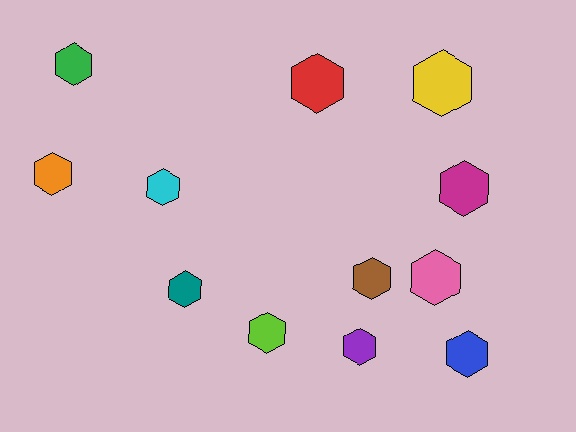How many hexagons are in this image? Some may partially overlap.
There are 12 hexagons.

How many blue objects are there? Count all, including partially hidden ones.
There is 1 blue object.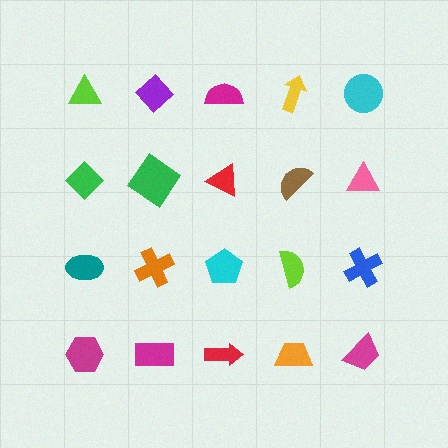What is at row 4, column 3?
A red arrow.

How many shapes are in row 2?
5 shapes.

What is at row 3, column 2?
An orange cross.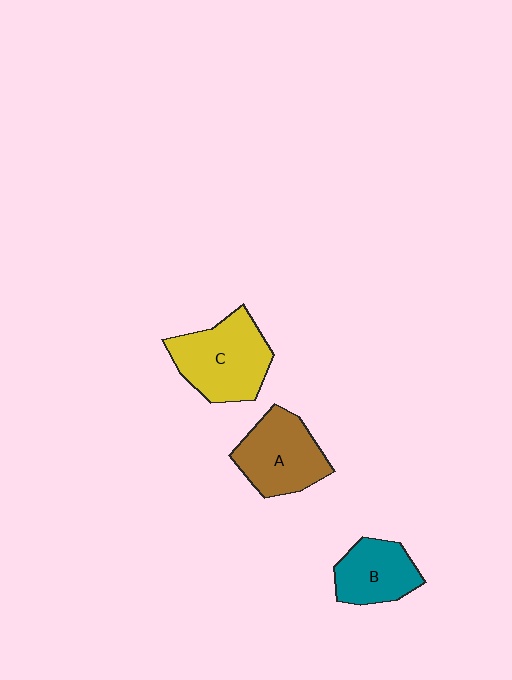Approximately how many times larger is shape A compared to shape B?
Approximately 1.3 times.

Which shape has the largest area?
Shape C (yellow).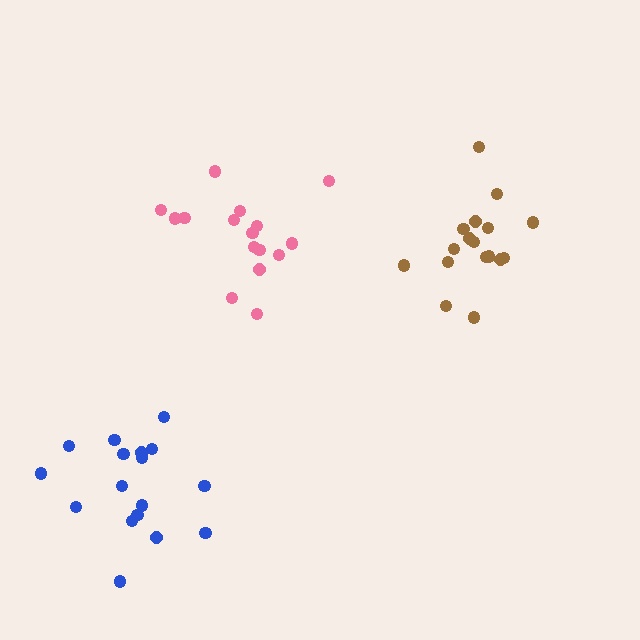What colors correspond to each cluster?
The clusters are colored: pink, brown, blue.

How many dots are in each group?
Group 1: 16 dots, Group 2: 17 dots, Group 3: 17 dots (50 total).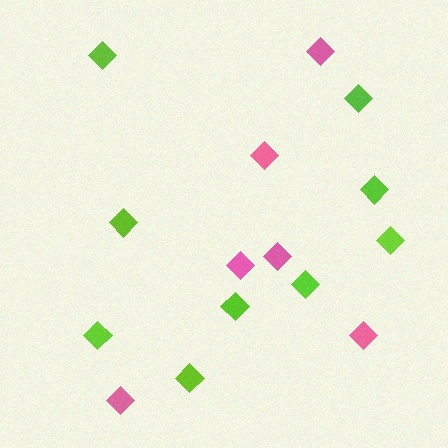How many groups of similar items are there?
There are 2 groups: one group of lime diamonds (9) and one group of pink diamonds (6).